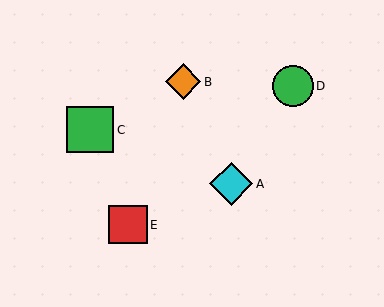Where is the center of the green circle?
The center of the green circle is at (293, 86).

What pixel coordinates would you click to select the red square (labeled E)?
Click at (128, 225) to select the red square E.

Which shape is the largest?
The green square (labeled C) is the largest.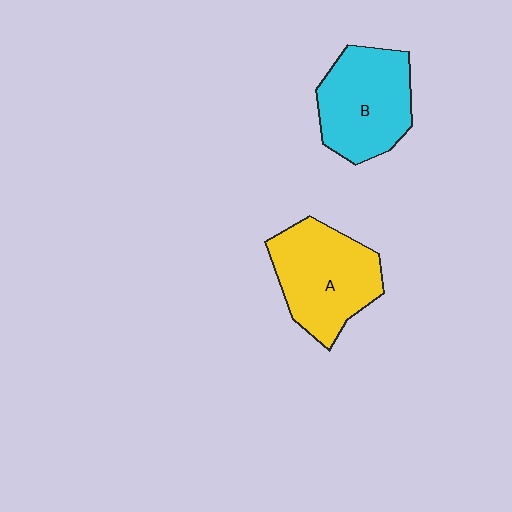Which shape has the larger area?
Shape A (yellow).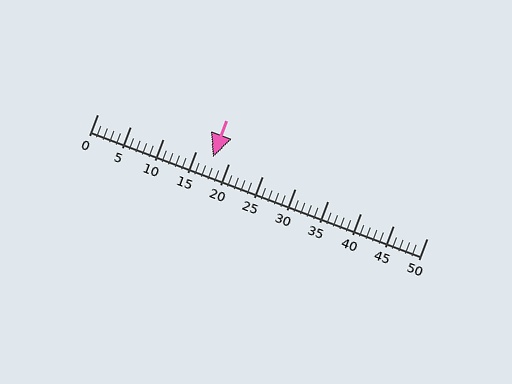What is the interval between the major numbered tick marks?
The major tick marks are spaced 5 units apart.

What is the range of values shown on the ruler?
The ruler shows values from 0 to 50.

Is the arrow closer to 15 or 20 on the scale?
The arrow is closer to 20.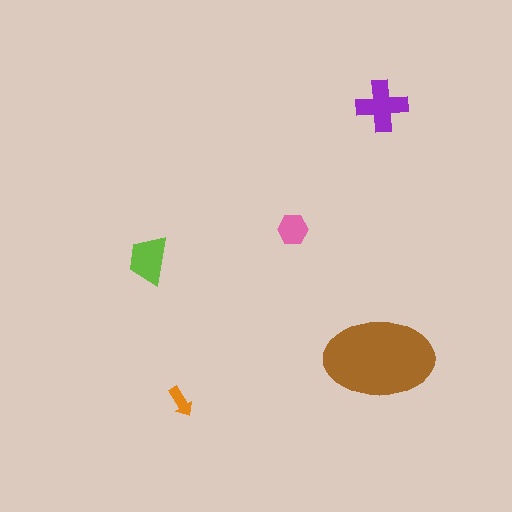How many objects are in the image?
There are 5 objects in the image.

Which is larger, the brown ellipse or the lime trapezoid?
The brown ellipse.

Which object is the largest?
The brown ellipse.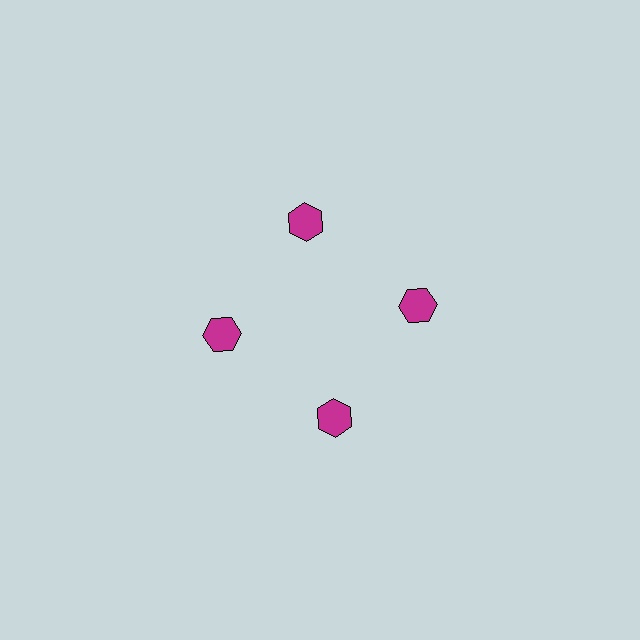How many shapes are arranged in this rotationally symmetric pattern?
There are 4 shapes, arranged in 4 groups of 1.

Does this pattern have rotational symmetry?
Yes, this pattern has 4-fold rotational symmetry. It looks the same after rotating 90 degrees around the center.